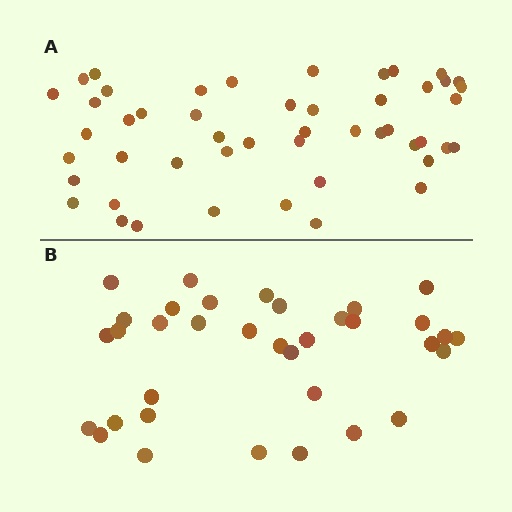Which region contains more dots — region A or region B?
Region A (the top region) has more dots.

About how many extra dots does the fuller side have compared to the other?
Region A has approximately 15 more dots than region B.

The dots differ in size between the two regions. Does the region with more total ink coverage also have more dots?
No. Region B has more total ink coverage because its dots are larger, but region A actually contains more individual dots. Total area can be misleading — the number of items is what matters here.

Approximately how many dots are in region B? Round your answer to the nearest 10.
About 40 dots. (The exact count is 35, which rounds to 40.)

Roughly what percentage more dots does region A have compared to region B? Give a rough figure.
About 40% more.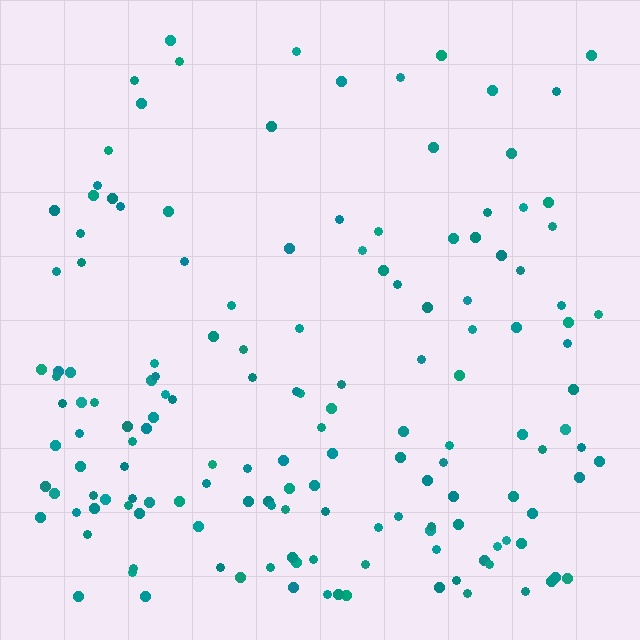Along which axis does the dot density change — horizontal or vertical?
Vertical.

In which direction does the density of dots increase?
From top to bottom, with the bottom side densest.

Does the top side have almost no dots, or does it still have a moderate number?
Still a moderate number, just noticeably fewer than the bottom.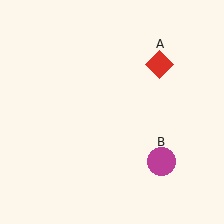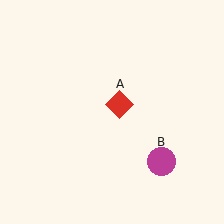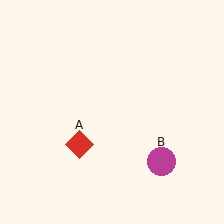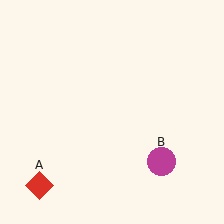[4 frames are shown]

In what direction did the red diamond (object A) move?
The red diamond (object A) moved down and to the left.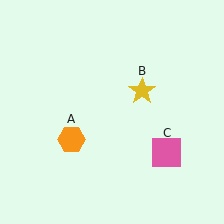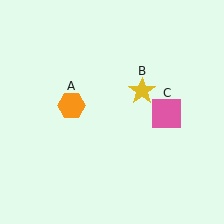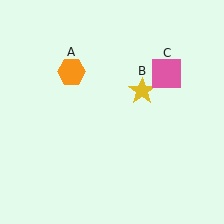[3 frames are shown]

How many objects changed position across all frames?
2 objects changed position: orange hexagon (object A), pink square (object C).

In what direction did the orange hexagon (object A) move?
The orange hexagon (object A) moved up.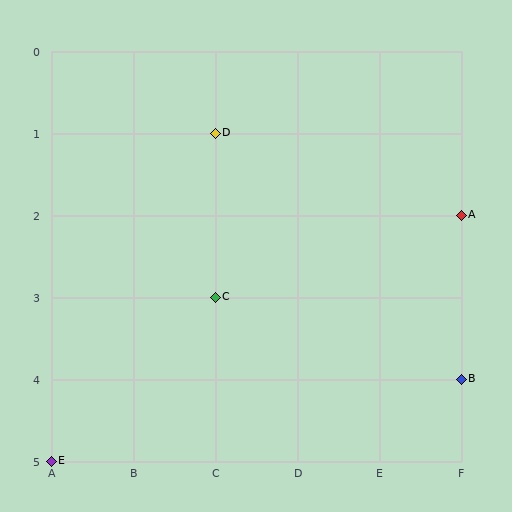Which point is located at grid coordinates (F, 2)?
Point A is at (F, 2).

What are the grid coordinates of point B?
Point B is at grid coordinates (F, 4).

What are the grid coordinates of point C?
Point C is at grid coordinates (C, 3).